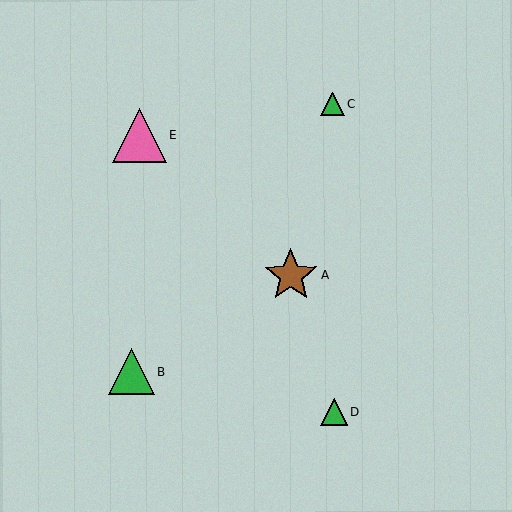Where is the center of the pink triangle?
The center of the pink triangle is at (139, 135).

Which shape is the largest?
The brown star (labeled A) is the largest.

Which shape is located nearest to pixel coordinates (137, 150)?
The pink triangle (labeled E) at (139, 135) is nearest to that location.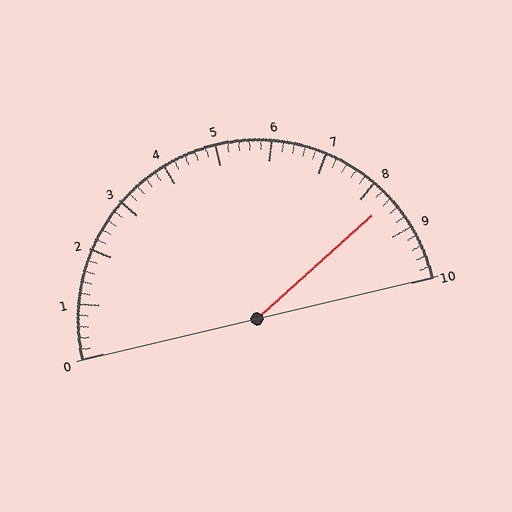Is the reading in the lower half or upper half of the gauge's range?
The reading is in the upper half of the range (0 to 10).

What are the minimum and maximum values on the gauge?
The gauge ranges from 0 to 10.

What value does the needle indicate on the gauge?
The needle indicates approximately 8.4.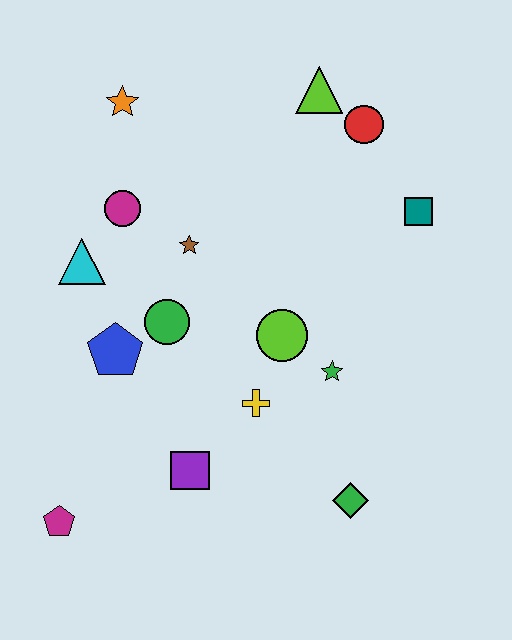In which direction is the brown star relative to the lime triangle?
The brown star is below the lime triangle.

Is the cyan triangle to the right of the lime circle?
No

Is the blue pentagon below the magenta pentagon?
No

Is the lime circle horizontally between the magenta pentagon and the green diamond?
Yes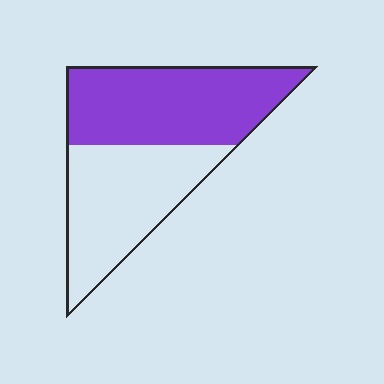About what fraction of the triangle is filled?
About one half (1/2).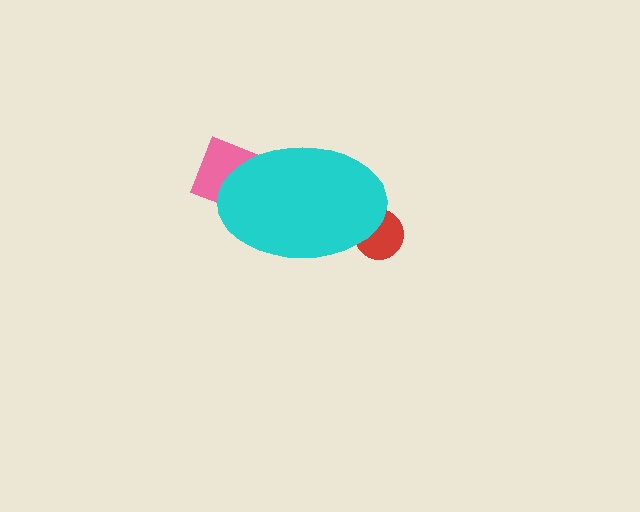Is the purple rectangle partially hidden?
Yes, the purple rectangle is partially hidden behind the cyan ellipse.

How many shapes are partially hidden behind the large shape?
3 shapes are partially hidden.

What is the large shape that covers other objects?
A cyan ellipse.